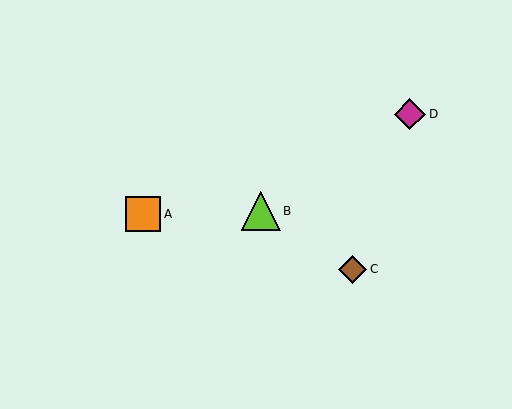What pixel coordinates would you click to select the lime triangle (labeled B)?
Click at (261, 211) to select the lime triangle B.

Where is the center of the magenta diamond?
The center of the magenta diamond is at (410, 114).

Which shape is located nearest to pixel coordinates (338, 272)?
The brown diamond (labeled C) at (352, 269) is nearest to that location.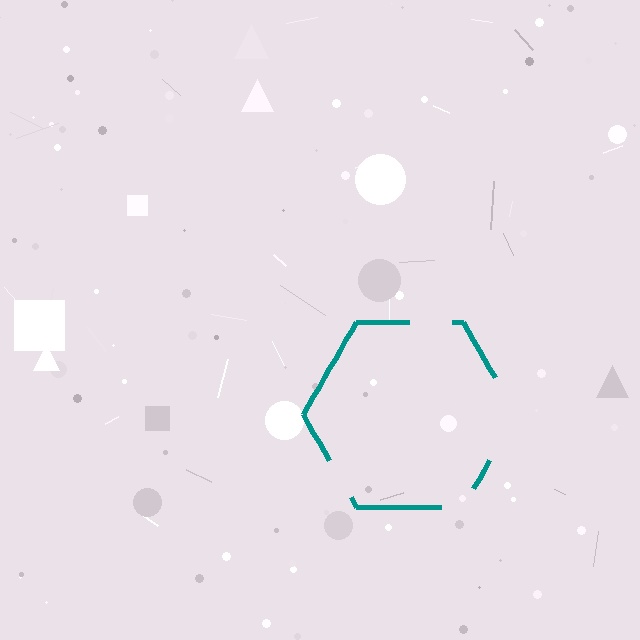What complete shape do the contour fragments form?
The contour fragments form a hexagon.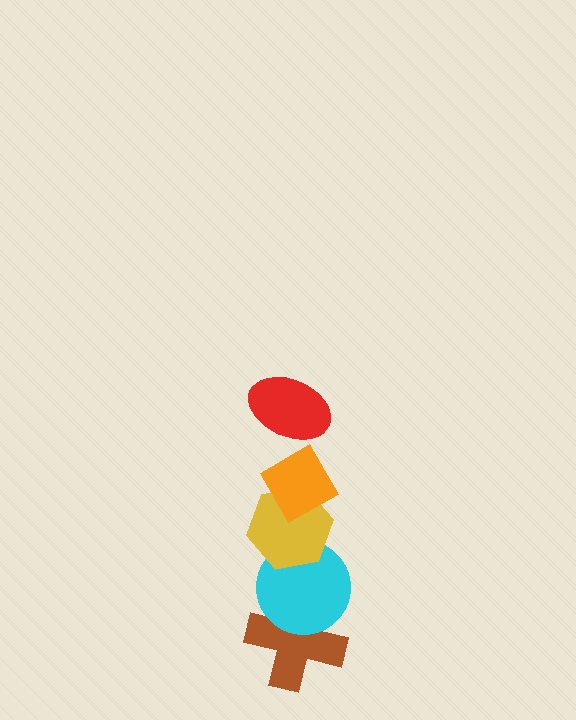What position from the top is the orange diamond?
The orange diamond is 2nd from the top.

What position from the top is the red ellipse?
The red ellipse is 1st from the top.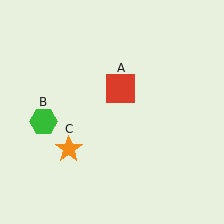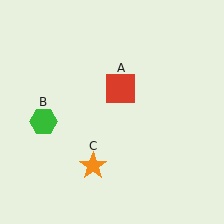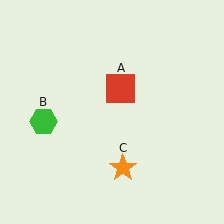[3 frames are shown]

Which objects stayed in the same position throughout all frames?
Red square (object A) and green hexagon (object B) remained stationary.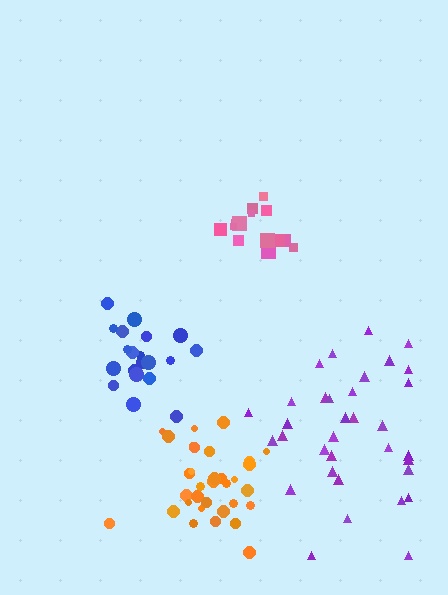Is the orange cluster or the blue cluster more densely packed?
Orange.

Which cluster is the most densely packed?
Orange.